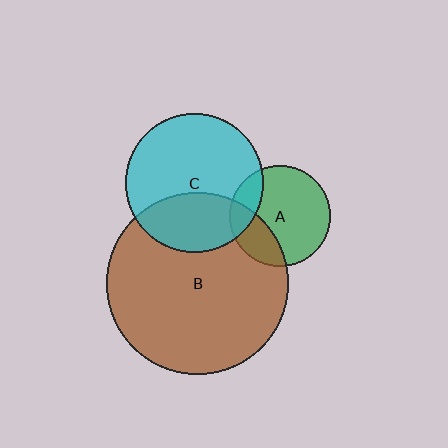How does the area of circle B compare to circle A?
Approximately 3.2 times.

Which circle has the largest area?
Circle B (brown).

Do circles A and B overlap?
Yes.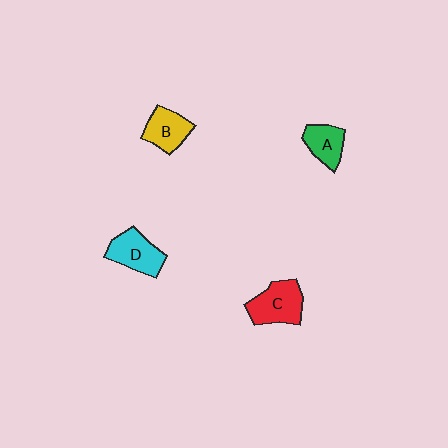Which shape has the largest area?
Shape C (red).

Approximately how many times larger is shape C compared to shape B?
Approximately 1.3 times.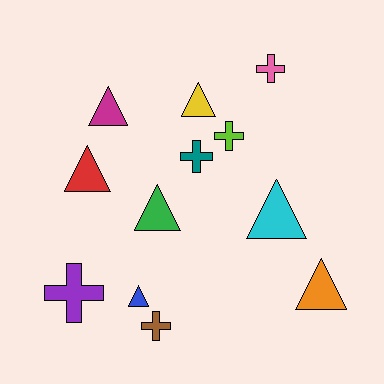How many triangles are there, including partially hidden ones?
There are 7 triangles.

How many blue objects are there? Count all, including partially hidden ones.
There is 1 blue object.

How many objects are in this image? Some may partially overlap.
There are 12 objects.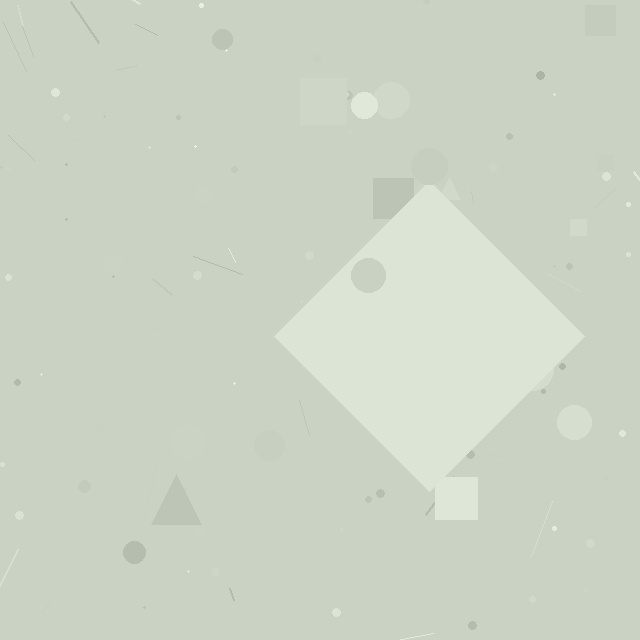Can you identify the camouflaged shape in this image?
The camouflaged shape is a diamond.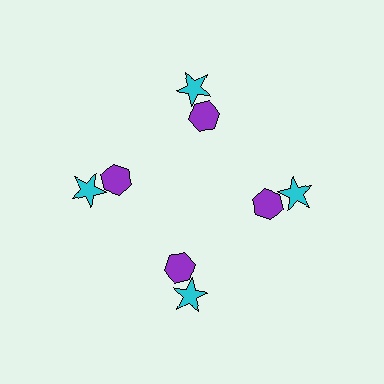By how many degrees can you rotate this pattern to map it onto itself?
The pattern maps onto itself every 90 degrees of rotation.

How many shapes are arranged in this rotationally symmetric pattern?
There are 8 shapes, arranged in 4 groups of 2.